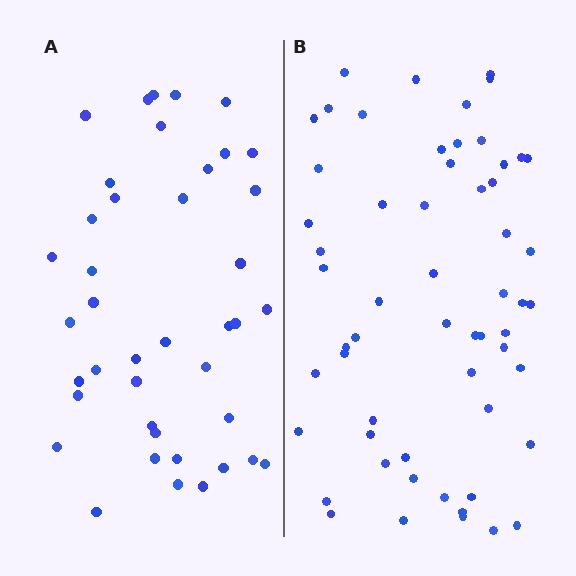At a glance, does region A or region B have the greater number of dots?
Region B (the right region) has more dots.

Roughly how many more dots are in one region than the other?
Region B has approximately 15 more dots than region A.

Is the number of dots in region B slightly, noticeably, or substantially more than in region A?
Region B has noticeably more, but not dramatically so. The ratio is roughly 1.4 to 1.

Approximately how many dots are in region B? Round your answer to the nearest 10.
About 60 dots. (The exact count is 58, which rounds to 60.)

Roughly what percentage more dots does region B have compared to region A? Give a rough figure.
About 40% more.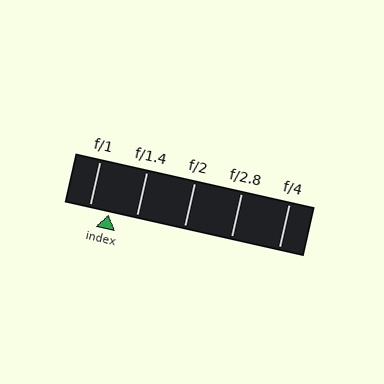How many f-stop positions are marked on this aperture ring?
There are 5 f-stop positions marked.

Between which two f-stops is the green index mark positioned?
The index mark is between f/1 and f/1.4.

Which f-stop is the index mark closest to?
The index mark is closest to f/1.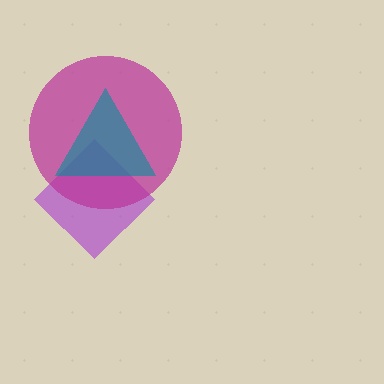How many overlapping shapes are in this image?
There are 3 overlapping shapes in the image.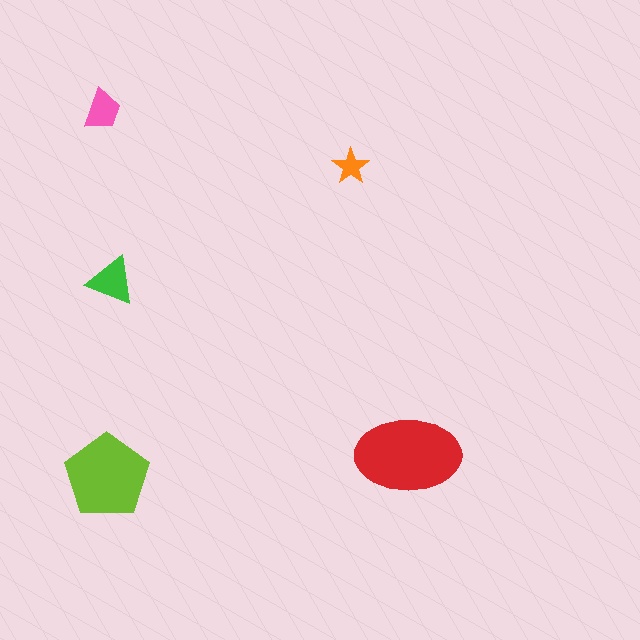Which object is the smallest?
The orange star.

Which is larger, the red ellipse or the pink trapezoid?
The red ellipse.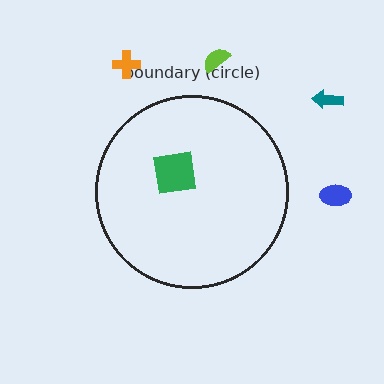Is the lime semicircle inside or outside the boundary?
Outside.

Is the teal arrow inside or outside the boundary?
Outside.